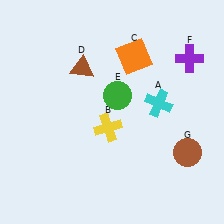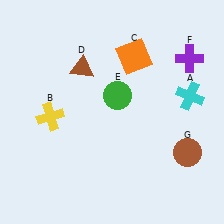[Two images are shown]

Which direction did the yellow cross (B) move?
The yellow cross (B) moved left.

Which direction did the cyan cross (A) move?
The cyan cross (A) moved right.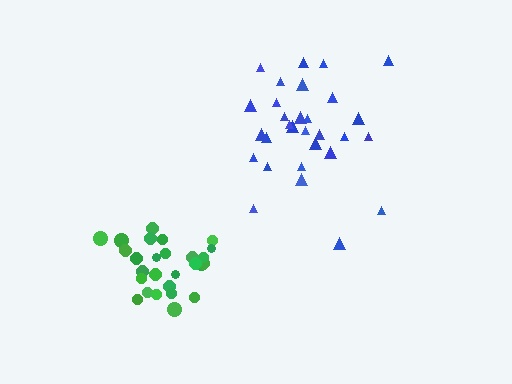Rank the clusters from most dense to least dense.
green, blue.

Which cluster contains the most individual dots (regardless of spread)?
Blue (30).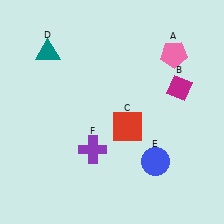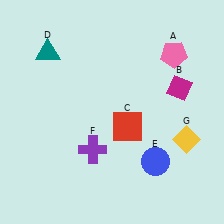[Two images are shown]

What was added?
A yellow diamond (G) was added in Image 2.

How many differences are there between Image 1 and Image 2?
There is 1 difference between the two images.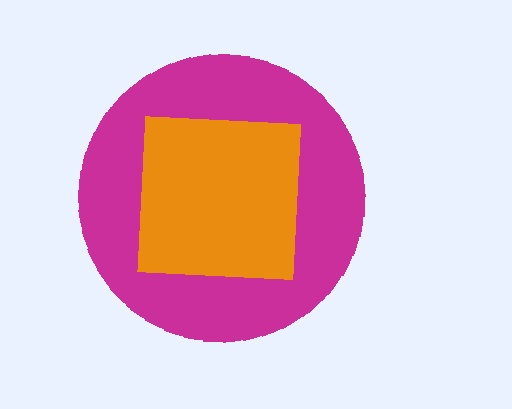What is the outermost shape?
The magenta circle.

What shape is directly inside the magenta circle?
The orange square.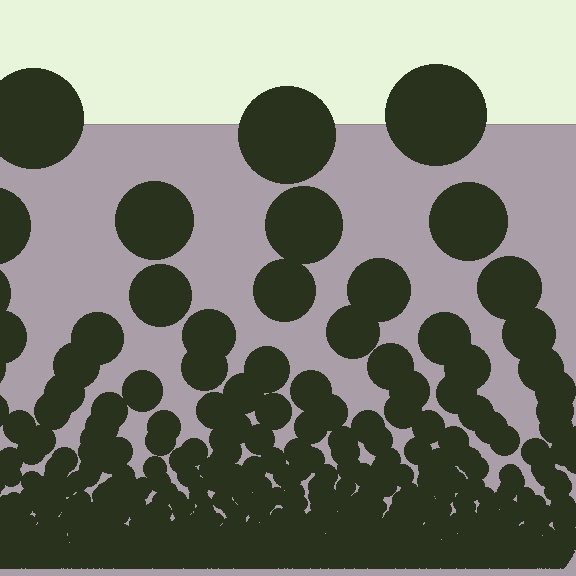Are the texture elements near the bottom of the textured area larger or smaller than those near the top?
Smaller. The gradient is inverted — elements near the bottom are smaller and denser.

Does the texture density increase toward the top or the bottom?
Density increases toward the bottom.